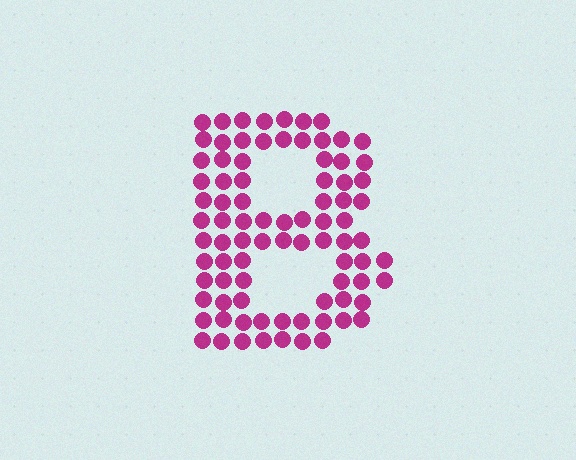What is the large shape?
The large shape is the letter B.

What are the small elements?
The small elements are circles.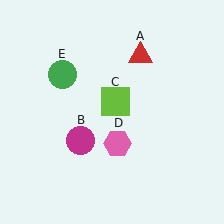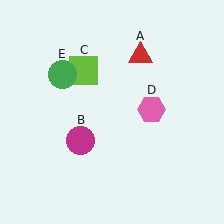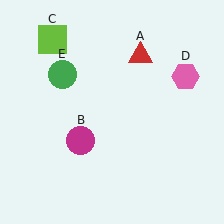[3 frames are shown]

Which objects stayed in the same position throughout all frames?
Red triangle (object A) and magenta circle (object B) and green circle (object E) remained stationary.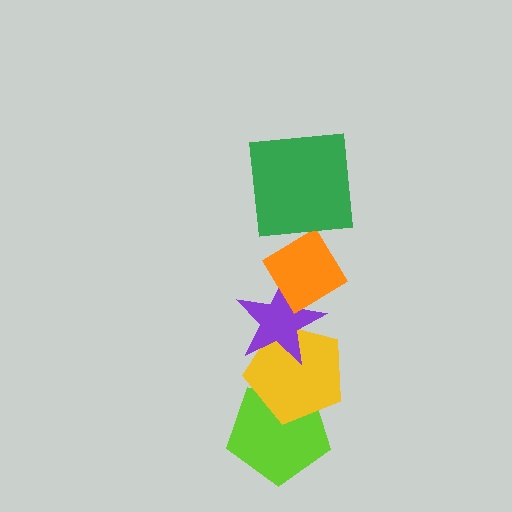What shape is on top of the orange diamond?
The green square is on top of the orange diamond.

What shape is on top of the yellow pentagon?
The purple star is on top of the yellow pentagon.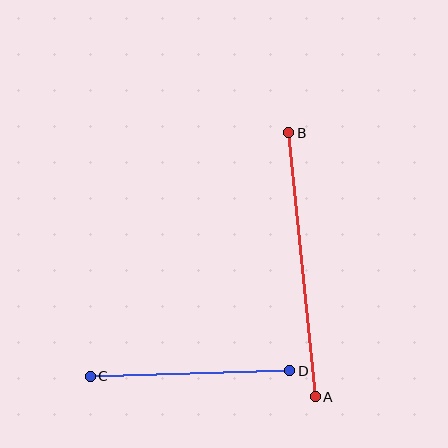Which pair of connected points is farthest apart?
Points A and B are farthest apart.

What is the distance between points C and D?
The distance is approximately 200 pixels.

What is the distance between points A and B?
The distance is approximately 265 pixels.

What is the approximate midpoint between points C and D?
The midpoint is at approximately (190, 373) pixels.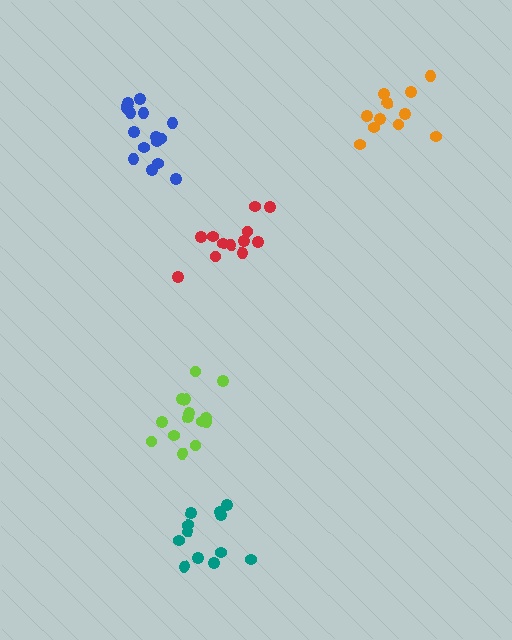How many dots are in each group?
Group 1: 12 dots, Group 2: 12 dots, Group 3: 15 dots, Group 4: 14 dots, Group 5: 12 dots (65 total).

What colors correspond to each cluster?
The clusters are colored: red, orange, blue, lime, teal.